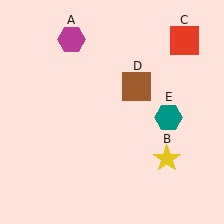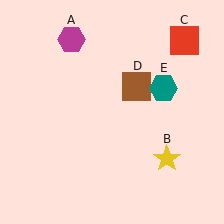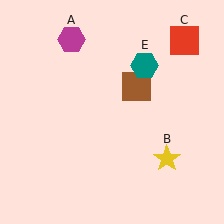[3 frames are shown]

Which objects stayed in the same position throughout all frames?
Magenta hexagon (object A) and yellow star (object B) and red square (object C) and brown square (object D) remained stationary.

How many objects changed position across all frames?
1 object changed position: teal hexagon (object E).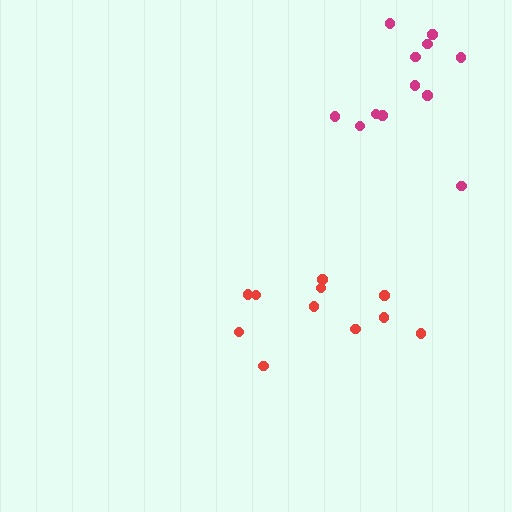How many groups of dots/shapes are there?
There are 2 groups.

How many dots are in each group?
Group 1: 11 dots, Group 2: 12 dots (23 total).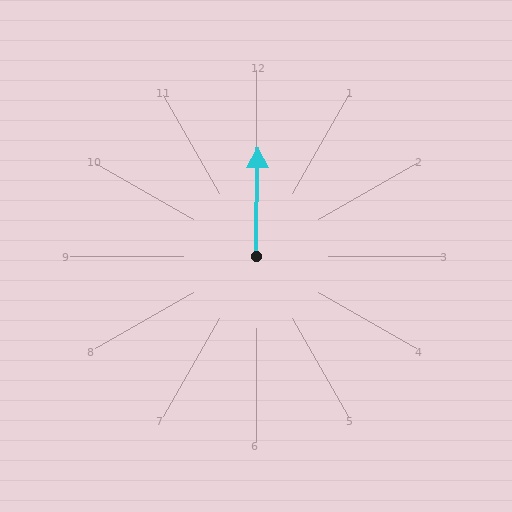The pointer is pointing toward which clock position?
Roughly 12 o'clock.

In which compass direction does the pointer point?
North.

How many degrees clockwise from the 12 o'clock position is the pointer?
Approximately 1 degrees.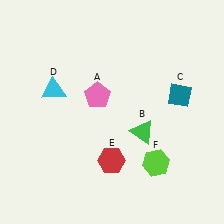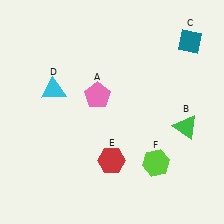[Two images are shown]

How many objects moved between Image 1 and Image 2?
2 objects moved between the two images.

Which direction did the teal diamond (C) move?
The teal diamond (C) moved up.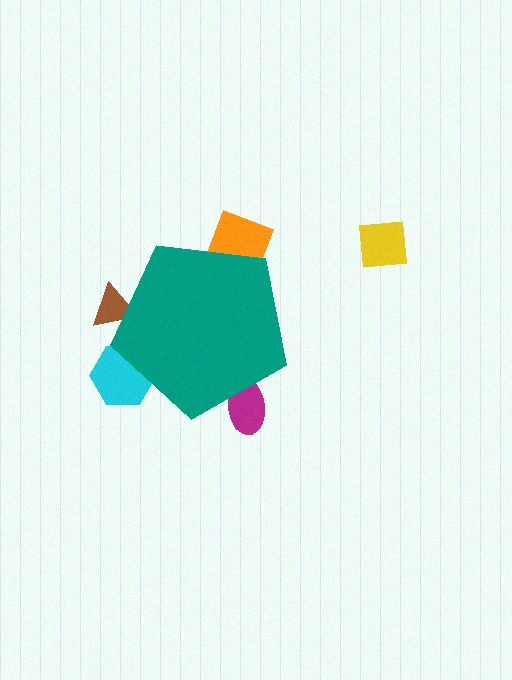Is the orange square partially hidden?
Yes, the orange square is partially hidden behind the teal pentagon.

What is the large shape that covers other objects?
A teal pentagon.